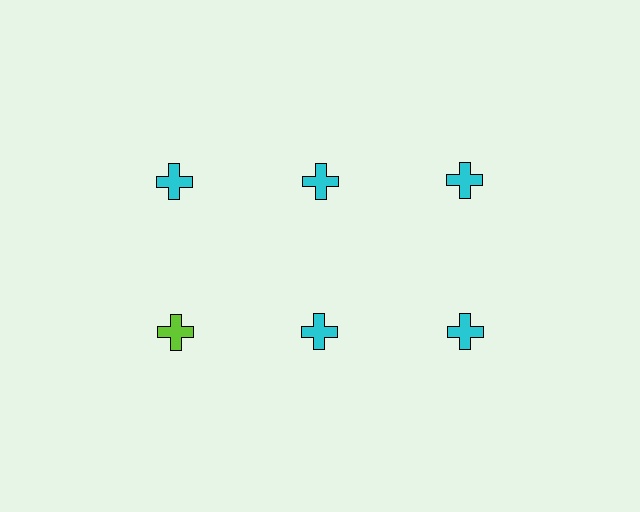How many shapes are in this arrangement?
There are 6 shapes arranged in a grid pattern.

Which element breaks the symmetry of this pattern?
The lime cross in the second row, leftmost column breaks the symmetry. All other shapes are cyan crosses.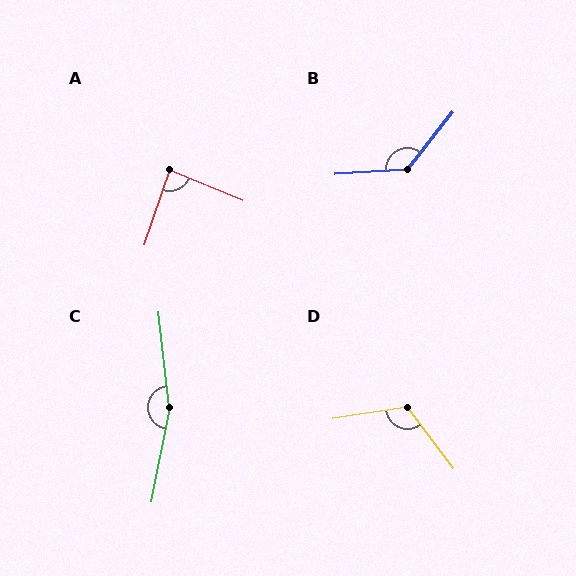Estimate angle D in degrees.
Approximately 118 degrees.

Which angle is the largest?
C, at approximately 163 degrees.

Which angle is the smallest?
A, at approximately 86 degrees.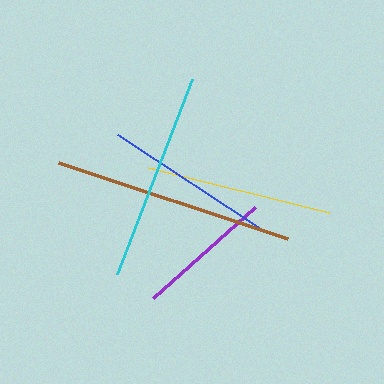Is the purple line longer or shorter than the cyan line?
The cyan line is longer than the purple line.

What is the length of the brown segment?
The brown segment is approximately 241 pixels long.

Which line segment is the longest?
The brown line is the longest at approximately 241 pixels.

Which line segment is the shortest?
The purple line is the shortest at approximately 137 pixels.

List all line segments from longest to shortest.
From longest to shortest: brown, cyan, yellow, blue, purple.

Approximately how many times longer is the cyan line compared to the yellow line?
The cyan line is approximately 1.1 times the length of the yellow line.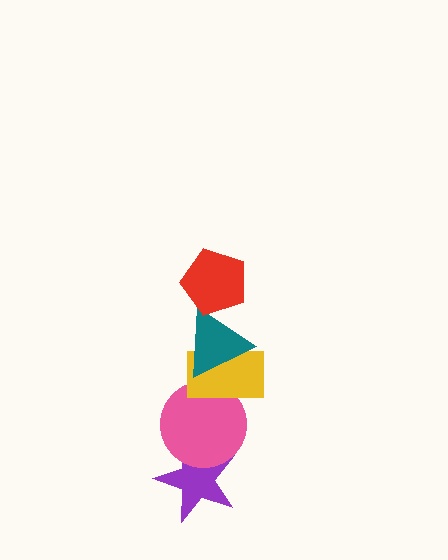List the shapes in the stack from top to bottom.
From top to bottom: the red pentagon, the teal triangle, the yellow rectangle, the pink circle, the purple star.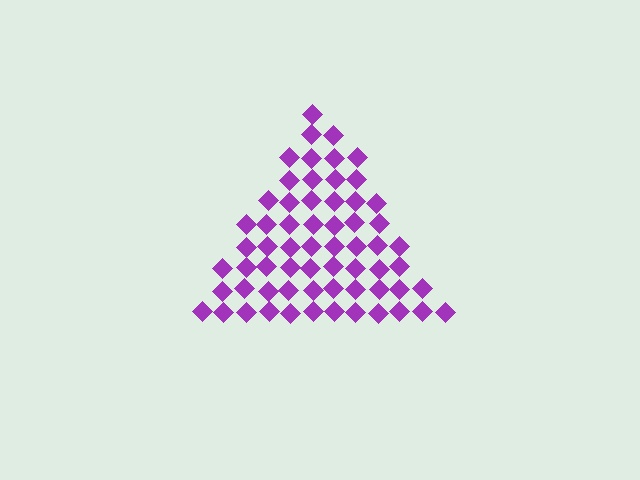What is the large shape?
The large shape is a triangle.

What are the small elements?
The small elements are diamonds.